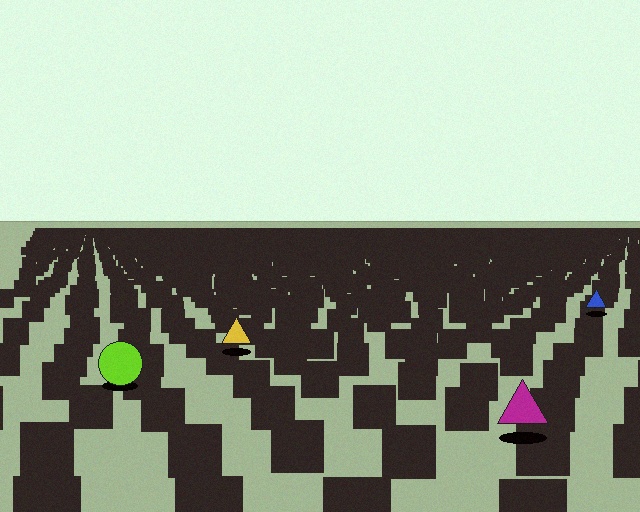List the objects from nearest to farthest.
From nearest to farthest: the magenta triangle, the lime circle, the yellow triangle, the blue triangle.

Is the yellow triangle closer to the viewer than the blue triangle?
Yes. The yellow triangle is closer — you can tell from the texture gradient: the ground texture is coarser near it.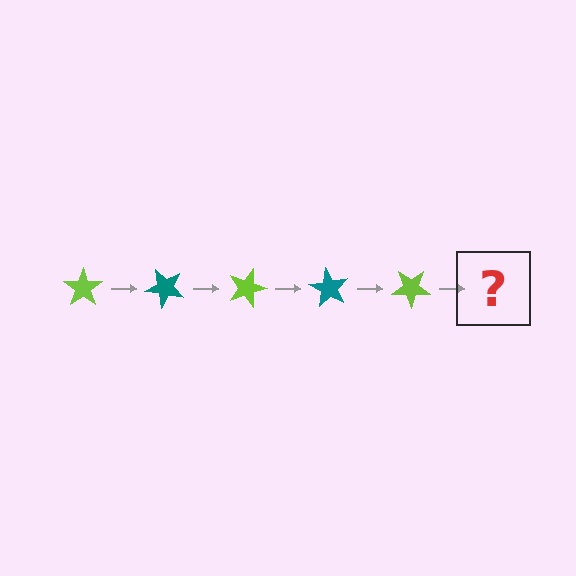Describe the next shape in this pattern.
It should be a teal star, rotated 225 degrees from the start.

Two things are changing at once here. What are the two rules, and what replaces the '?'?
The two rules are that it rotates 45 degrees each step and the color cycles through lime and teal. The '?' should be a teal star, rotated 225 degrees from the start.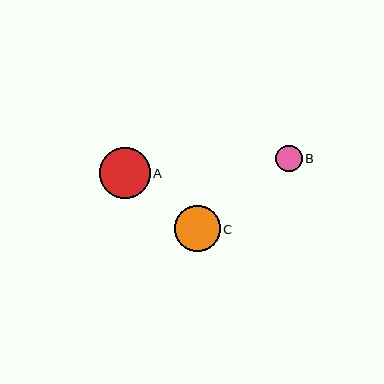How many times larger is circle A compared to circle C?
Circle A is approximately 1.1 times the size of circle C.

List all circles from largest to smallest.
From largest to smallest: A, C, B.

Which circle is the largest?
Circle A is the largest with a size of approximately 51 pixels.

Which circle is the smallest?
Circle B is the smallest with a size of approximately 26 pixels.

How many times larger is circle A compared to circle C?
Circle A is approximately 1.1 times the size of circle C.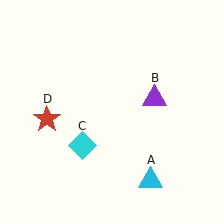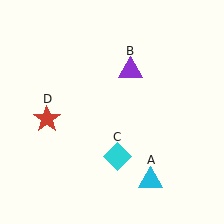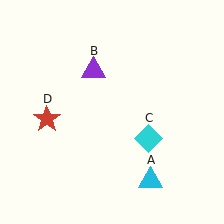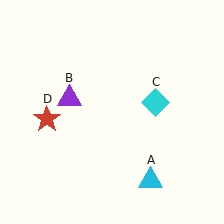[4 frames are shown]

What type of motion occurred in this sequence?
The purple triangle (object B), cyan diamond (object C) rotated counterclockwise around the center of the scene.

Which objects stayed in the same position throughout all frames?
Cyan triangle (object A) and red star (object D) remained stationary.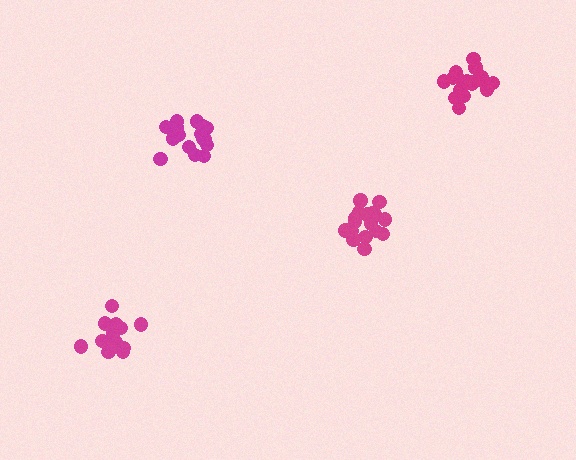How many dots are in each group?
Group 1: 17 dots, Group 2: 17 dots, Group 3: 16 dots, Group 4: 16 dots (66 total).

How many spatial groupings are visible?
There are 4 spatial groupings.